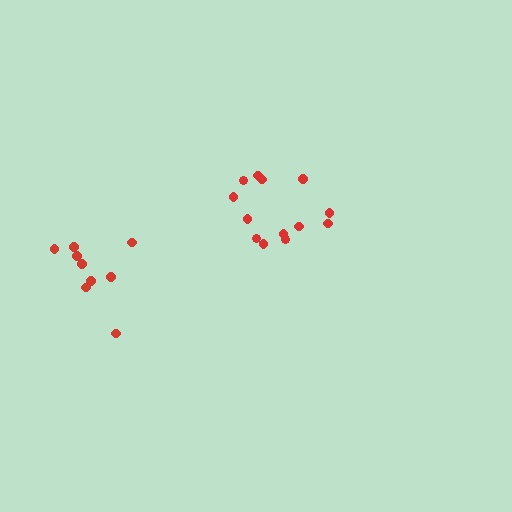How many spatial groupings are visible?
There are 2 spatial groupings.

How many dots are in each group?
Group 1: 9 dots, Group 2: 13 dots (22 total).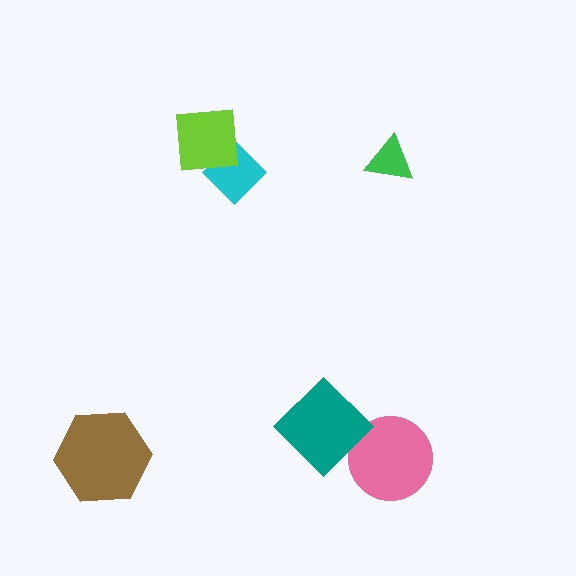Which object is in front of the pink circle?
The teal diamond is in front of the pink circle.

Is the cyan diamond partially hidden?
Yes, it is partially covered by another shape.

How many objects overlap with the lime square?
1 object overlaps with the lime square.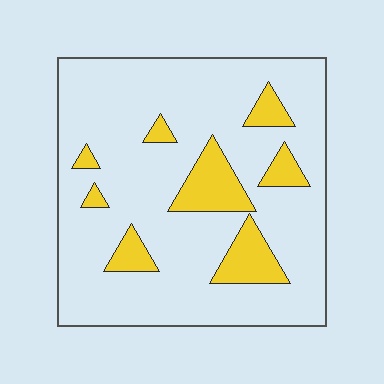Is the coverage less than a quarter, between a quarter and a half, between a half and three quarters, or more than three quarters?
Less than a quarter.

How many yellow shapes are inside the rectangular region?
8.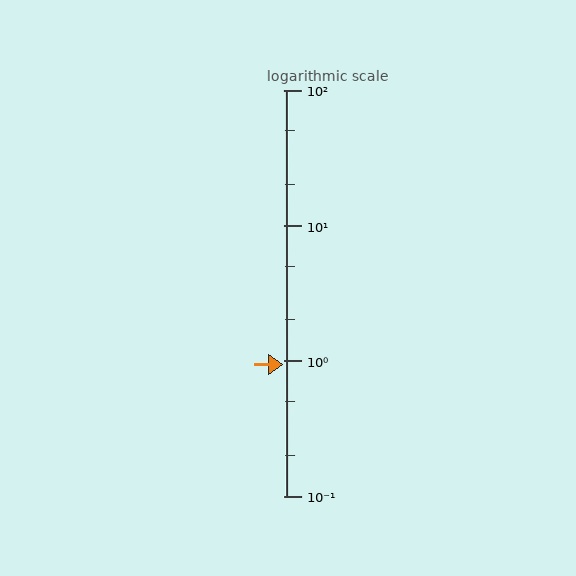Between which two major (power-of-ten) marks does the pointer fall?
The pointer is between 0.1 and 1.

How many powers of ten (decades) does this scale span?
The scale spans 3 decades, from 0.1 to 100.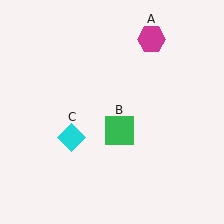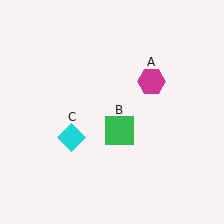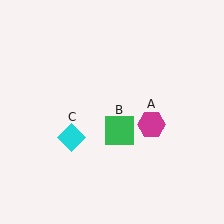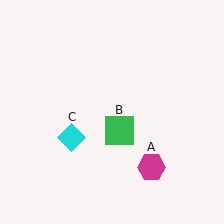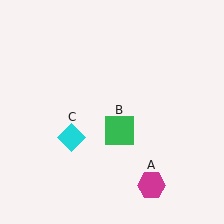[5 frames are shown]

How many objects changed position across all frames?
1 object changed position: magenta hexagon (object A).